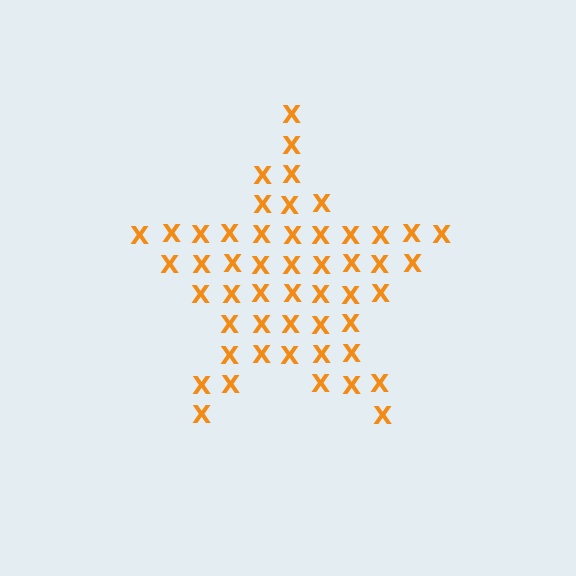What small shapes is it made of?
It is made of small letter X's.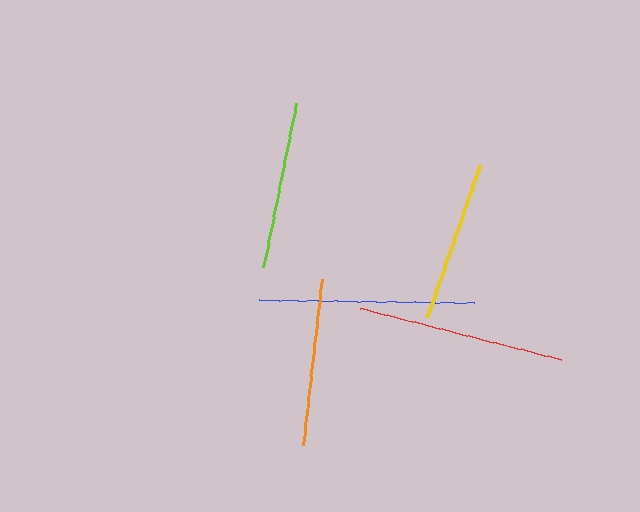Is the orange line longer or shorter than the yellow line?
The orange line is longer than the yellow line.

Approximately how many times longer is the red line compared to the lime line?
The red line is approximately 1.2 times the length of the lime line.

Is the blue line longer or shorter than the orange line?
The blue line is longer than the orange line.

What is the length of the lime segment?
The lime segment is approximately 168 pixels long.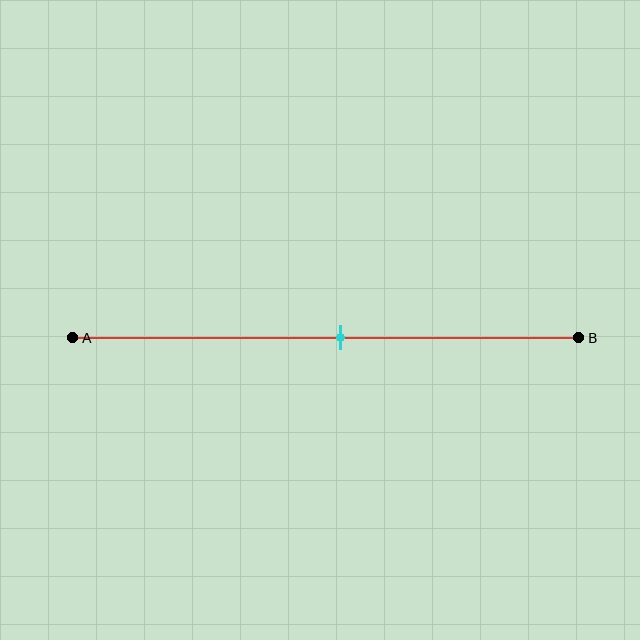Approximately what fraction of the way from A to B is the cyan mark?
The cyan mark is approximately 55% of the way from A to B.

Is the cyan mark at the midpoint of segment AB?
Yes, the mark is approximately at the midpoint.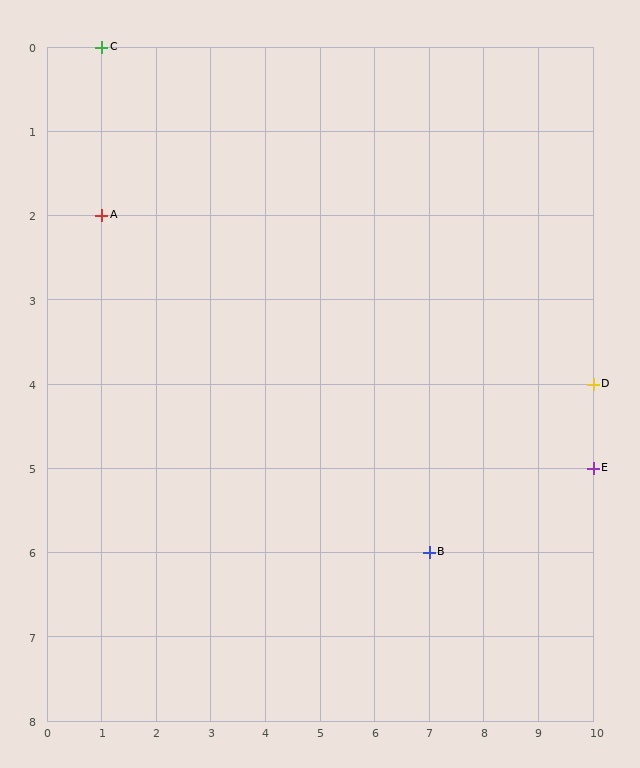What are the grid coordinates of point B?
Point B is at grid coordinates (7, 6).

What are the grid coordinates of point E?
Point E is at grid coordinates (10, 5).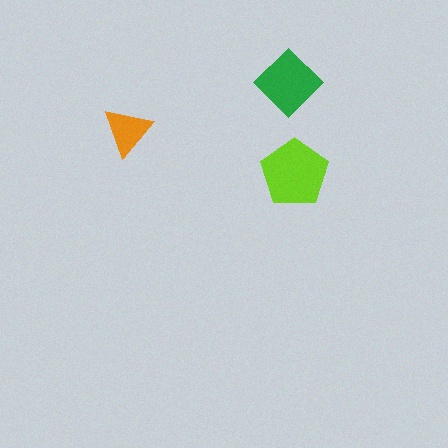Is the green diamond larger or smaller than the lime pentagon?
Smaller.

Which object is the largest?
The lime pentagon.